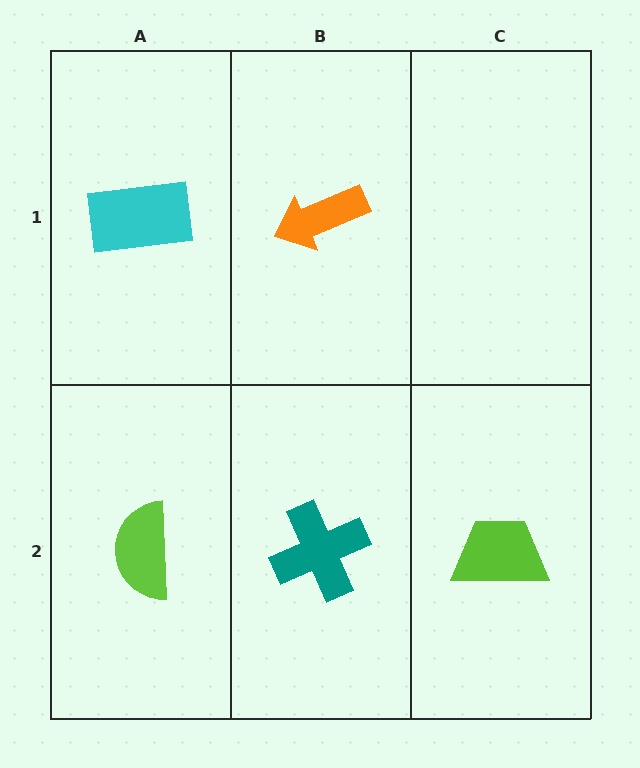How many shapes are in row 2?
3 shapes.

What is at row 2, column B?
A teal cross.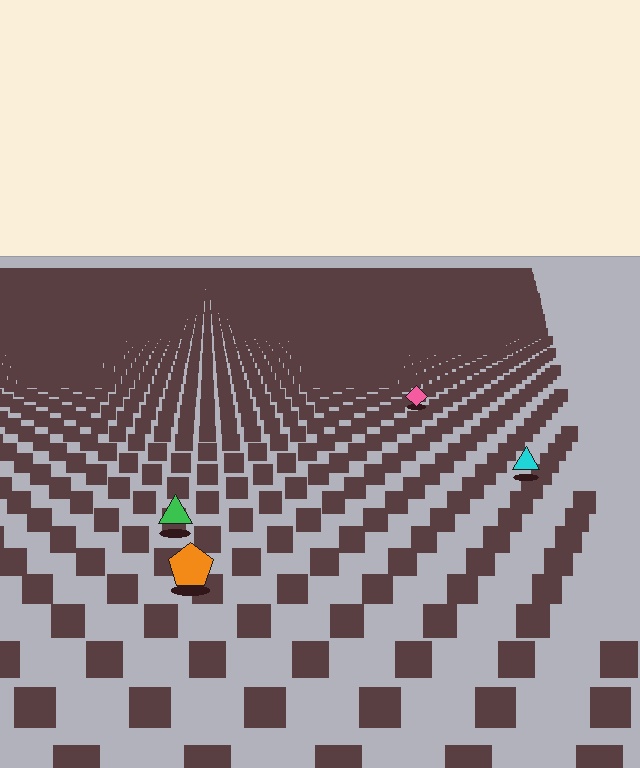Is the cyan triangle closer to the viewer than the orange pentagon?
No. The orange pentagon is closer — you can tell from the texture gradient: the ground texture is coarser near it.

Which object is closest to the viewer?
The orange pentagon is closest. The texture marks near it are larger and more spread out.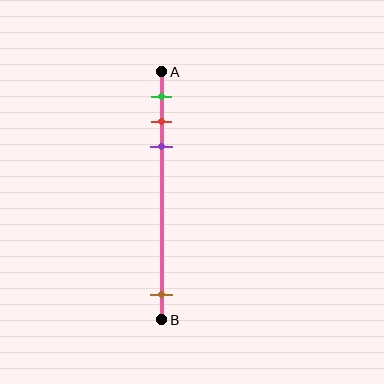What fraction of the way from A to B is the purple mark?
The purple mark is approximately 30% (0.3) of the way from A to B.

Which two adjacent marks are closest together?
The red and purple marks are the closest adjacent pair.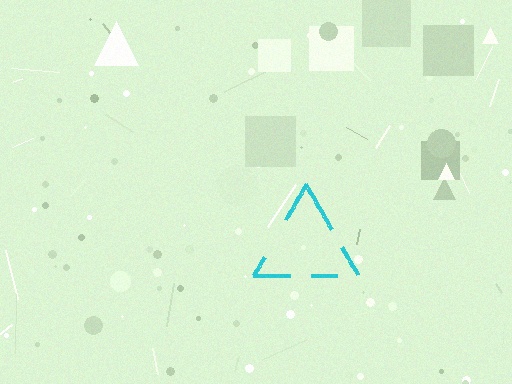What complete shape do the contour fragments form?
The contour fragments form a triangle.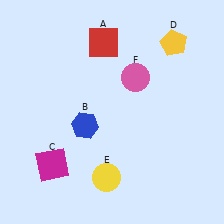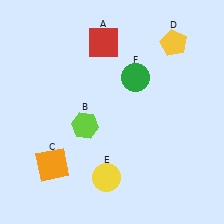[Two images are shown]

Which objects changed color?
B changed from blue to lime. C changed from magenta to orange. F changed from pink to green.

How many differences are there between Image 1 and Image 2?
There are 3 differences between the two images.